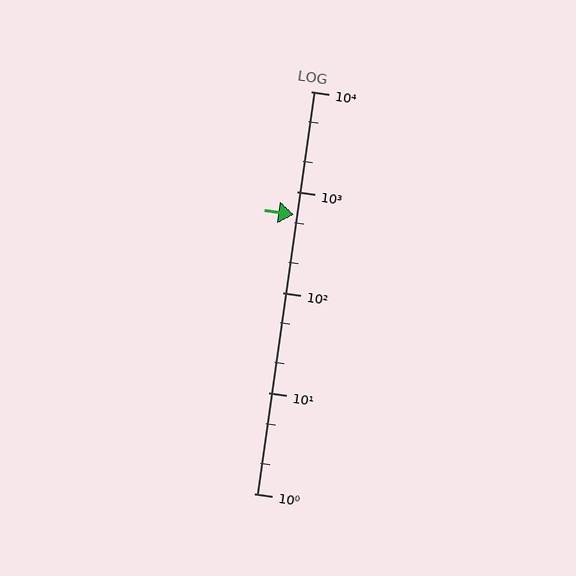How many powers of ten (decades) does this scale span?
The scale spans 4 decades, from 1 to 10000.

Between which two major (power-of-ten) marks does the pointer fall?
The pointer is between 100 and 1000.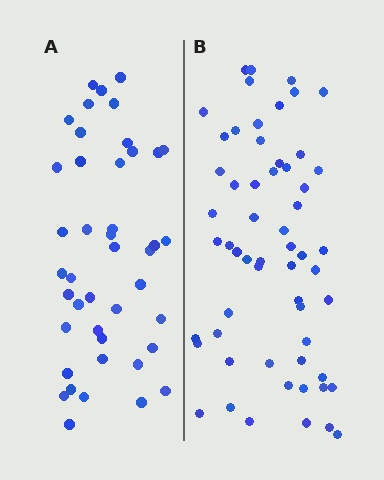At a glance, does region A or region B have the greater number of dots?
Region B (the right region) has more dots.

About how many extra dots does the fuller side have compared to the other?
Region B has approximately 15 more dots than region A.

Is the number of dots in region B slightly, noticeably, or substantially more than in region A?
Region B has noticeably more, but not dramatically so. The ratio is roughly 1.3 to 1.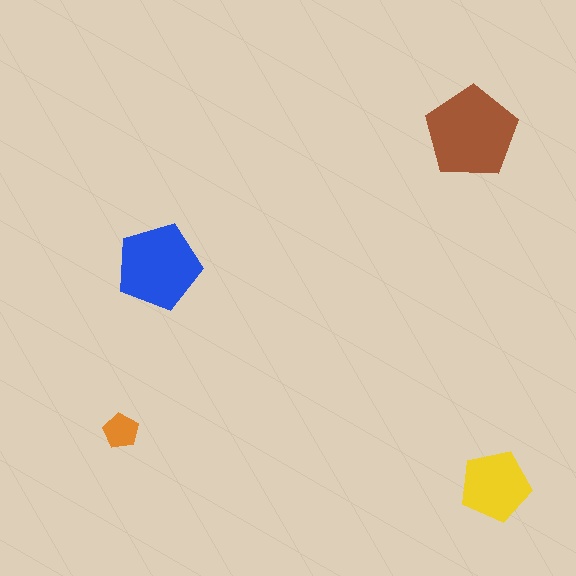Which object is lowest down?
The yellow pentagon is bottommost.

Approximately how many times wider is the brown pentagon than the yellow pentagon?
About 1.5 times wider.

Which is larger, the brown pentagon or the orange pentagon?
The brown one.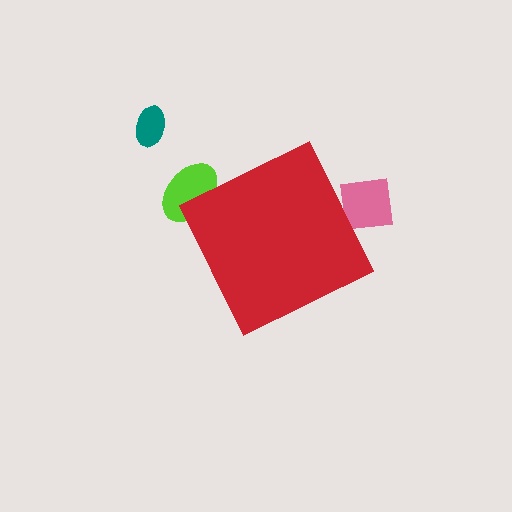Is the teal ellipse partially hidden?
No, the teal ellipse is fully visible.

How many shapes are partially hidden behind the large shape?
2 shapes are partially hidden.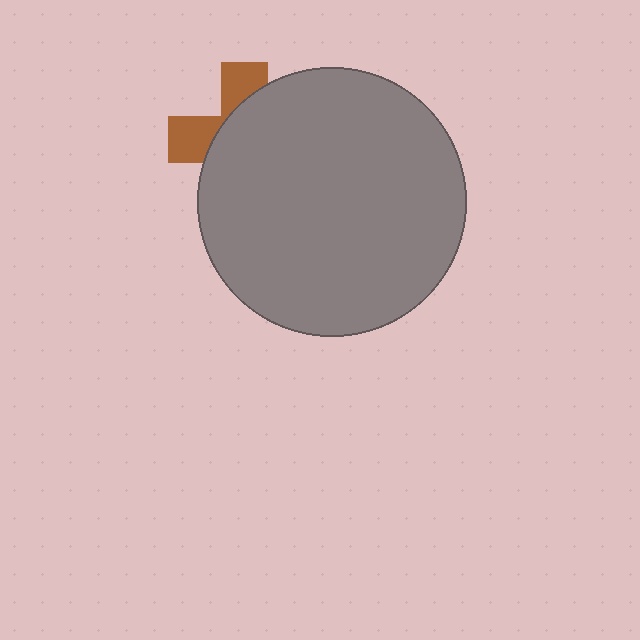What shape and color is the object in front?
The object in front is a gray circle.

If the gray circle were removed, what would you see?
You would see the complete brown cross.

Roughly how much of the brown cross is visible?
A small part of it is visible (roughly 33%).